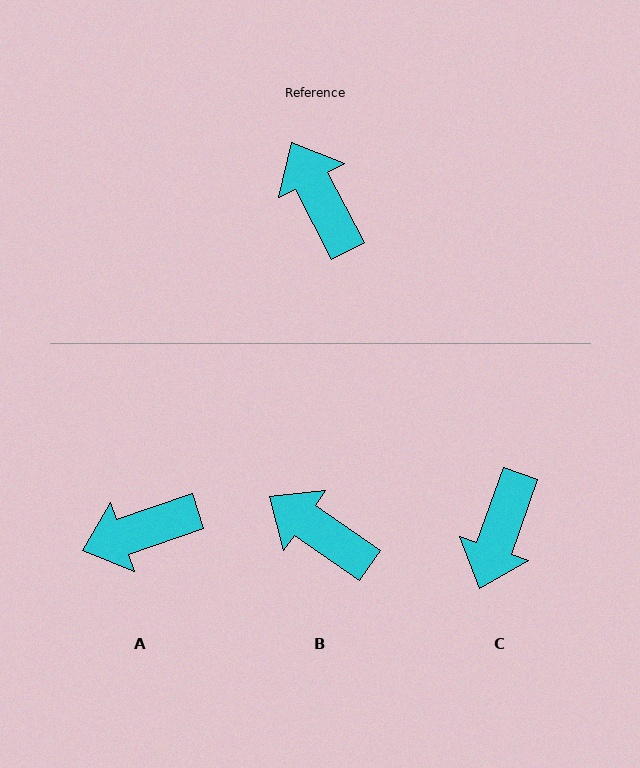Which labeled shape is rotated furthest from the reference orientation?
C, about 133 degrees away.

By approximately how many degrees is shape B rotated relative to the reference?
Approximately 28 degrees counter-clockwise.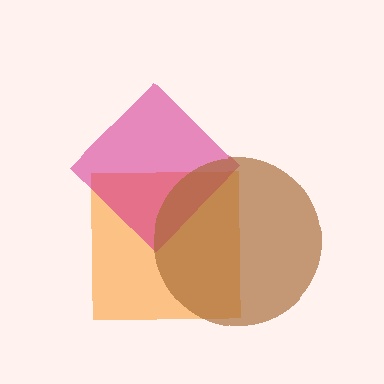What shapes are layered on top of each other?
The layered shapes are: an orange square, a magenta diamond, a brown circle.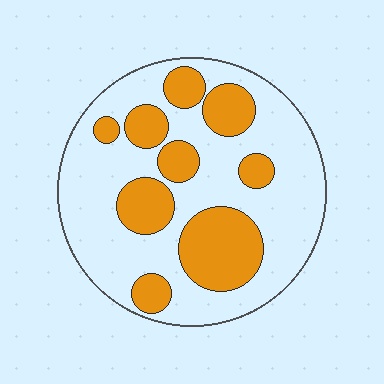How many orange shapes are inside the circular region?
9.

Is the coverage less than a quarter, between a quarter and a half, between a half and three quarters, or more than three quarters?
Between a quarter and a half.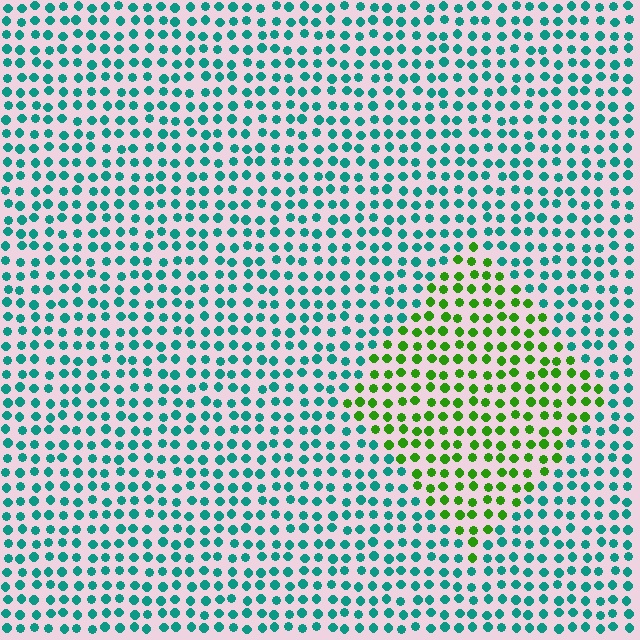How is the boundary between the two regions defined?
The boundary is defined purely by a slight shift in hue (about 63 degrees). Spacing, size, and orientation are identical on both sides.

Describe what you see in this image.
The image is filled with small teal elements in a uniform arrangement. A diamond-shaped region is visible where the elements are tinted to a slightly different hue, forming a subtle color boundary.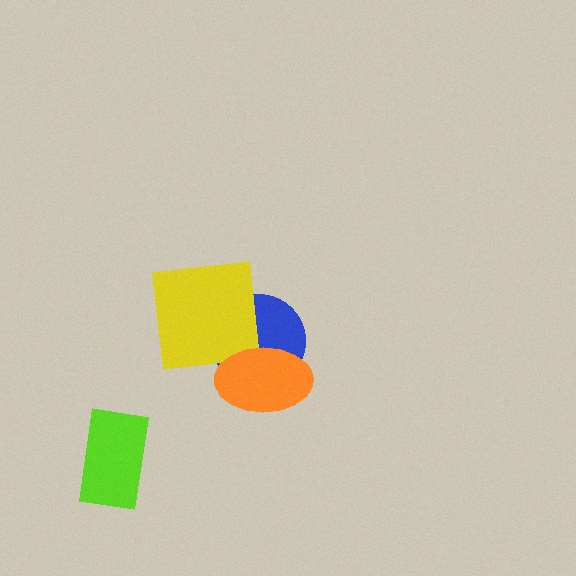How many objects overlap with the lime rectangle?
0 objects overlap with the lime rectangle.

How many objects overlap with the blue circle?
2 objects overlap with the blue circle.